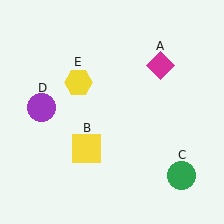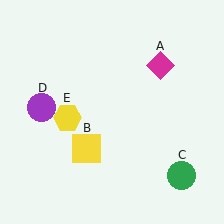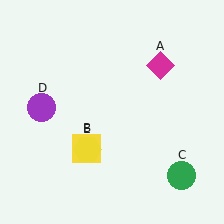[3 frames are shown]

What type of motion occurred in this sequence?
The yellow hexagon (object E) rotated counterclockwise around the center of the scene.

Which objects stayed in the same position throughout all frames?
Magenta diamond (object A) and yellow square (object B) and green circle (object C) and purple circle (object D) remained stationary.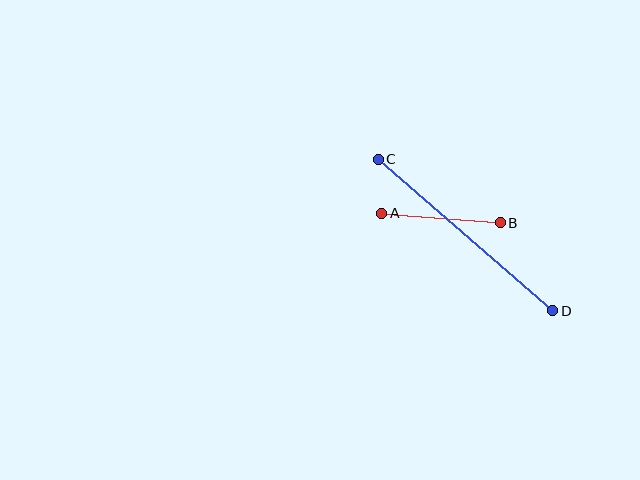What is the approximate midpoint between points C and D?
The midpoint is at approximately (465, 235) pixels.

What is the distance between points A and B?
The distance is approximately 119 pixels.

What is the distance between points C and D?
The distance is approximately 231 pixels.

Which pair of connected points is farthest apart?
Points C and D are farthest apart.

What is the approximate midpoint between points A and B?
The midpoint is at approximately (441, 218) pixels.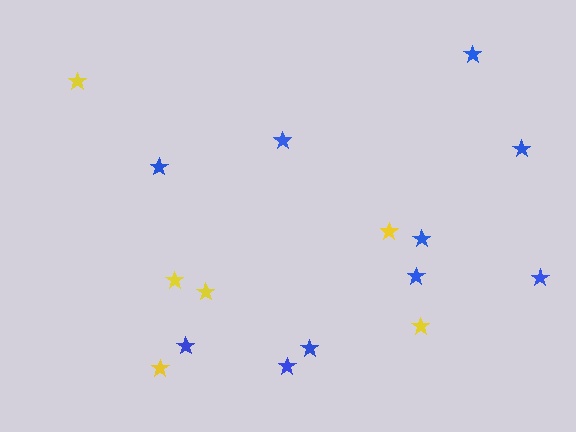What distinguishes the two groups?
There are 2 groups: one group of blue stars (10) and one group of yellow stars (6).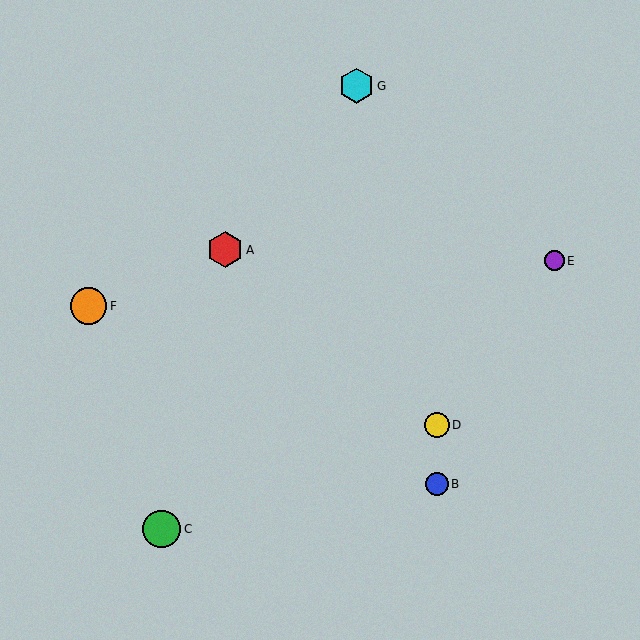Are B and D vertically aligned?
Yes, both are at x≈437.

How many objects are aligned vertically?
2 objects (B, D) are aligned vertically.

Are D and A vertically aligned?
No, D is at x≈437 and A is at x≈225.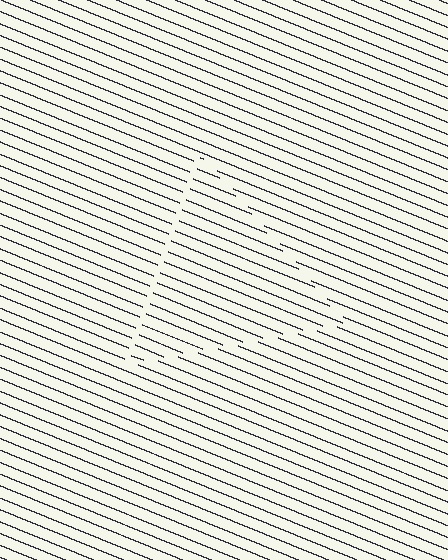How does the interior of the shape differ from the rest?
The interior of the shape contains the same grating, shifted by half a period — the contour is defined by the phase discontinuity where line-ends from the inner and outer gratings abut.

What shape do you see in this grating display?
An illusory triangle. The interior of the shape contains the same grating, shifted by half a period — the contour is defined by the phase discontinuity where line-ends from the inner and outer gratings abut.